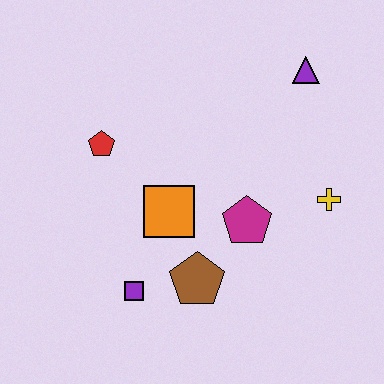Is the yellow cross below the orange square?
No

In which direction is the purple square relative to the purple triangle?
The purple square is below the purple triangle.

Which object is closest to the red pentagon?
The orange square is closest to the red pentagon.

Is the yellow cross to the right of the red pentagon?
Yes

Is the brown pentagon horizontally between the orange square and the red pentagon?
No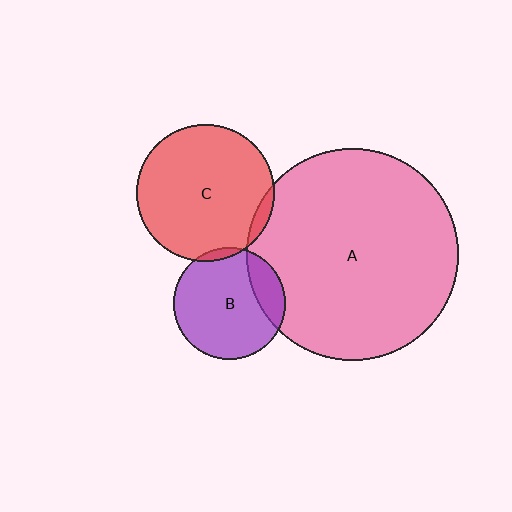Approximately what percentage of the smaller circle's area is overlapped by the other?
Approximately 5%.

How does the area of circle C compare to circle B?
Approximately 1.5 times.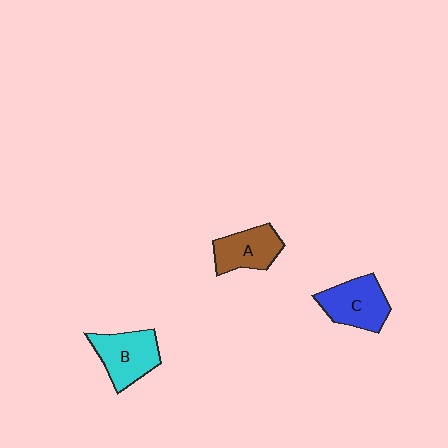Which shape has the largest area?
Shape B (cyan).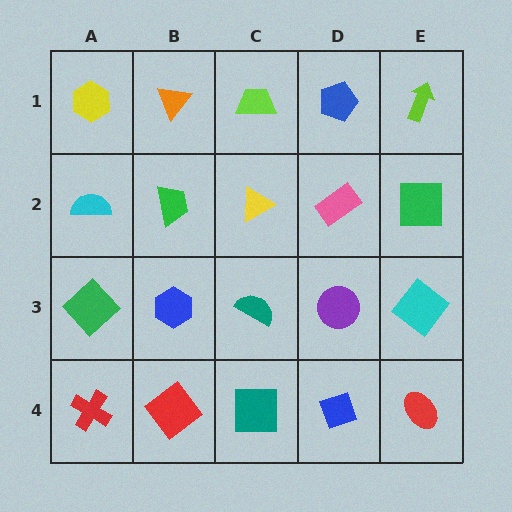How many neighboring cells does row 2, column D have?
4.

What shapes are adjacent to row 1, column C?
A yellow triangle (row 2, column C), an orange triangle (row 1, column B), a blue pentagon (row 1, column D).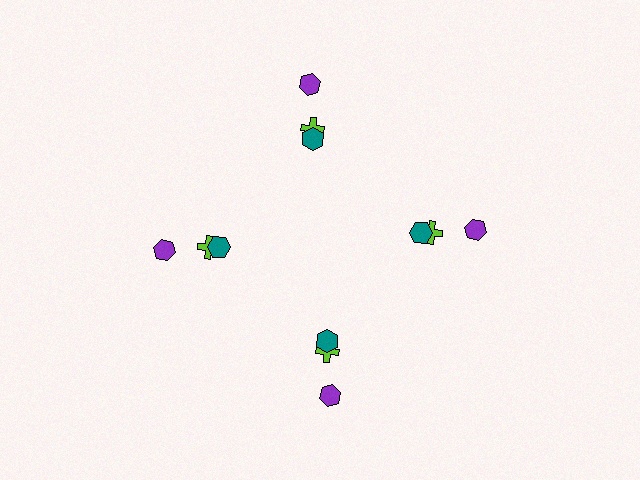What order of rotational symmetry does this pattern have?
This pattern has 4-fold rotational symmetry.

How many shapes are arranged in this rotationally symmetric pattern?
There are 12 shapes, arranged in 4 groups of 3.